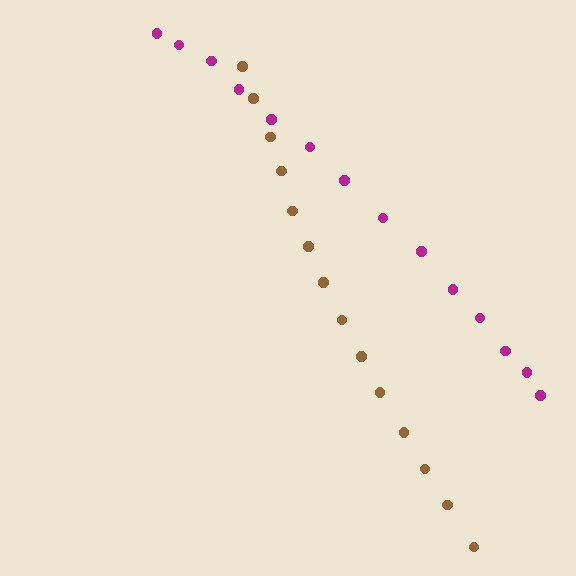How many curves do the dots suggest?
There are 2 distinct paths.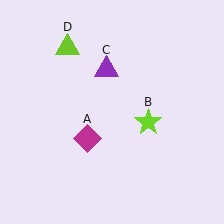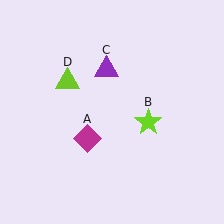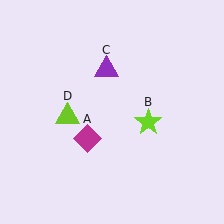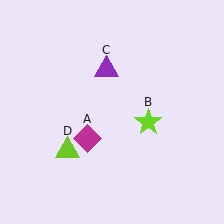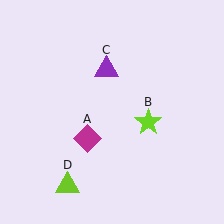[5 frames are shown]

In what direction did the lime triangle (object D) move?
The lime triangle (object D) moved down.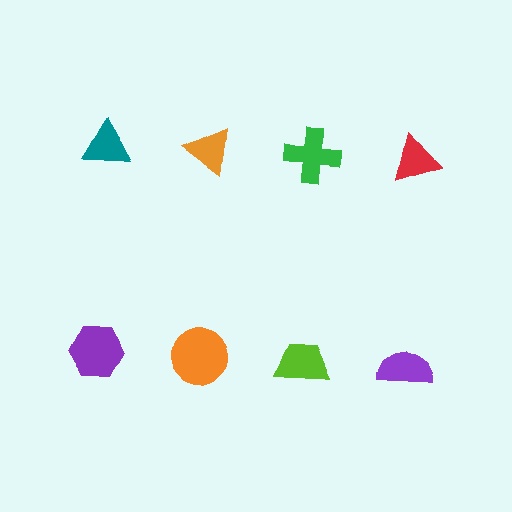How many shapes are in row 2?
4 shapes.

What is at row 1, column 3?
A green cross.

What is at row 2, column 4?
A purple semicircle.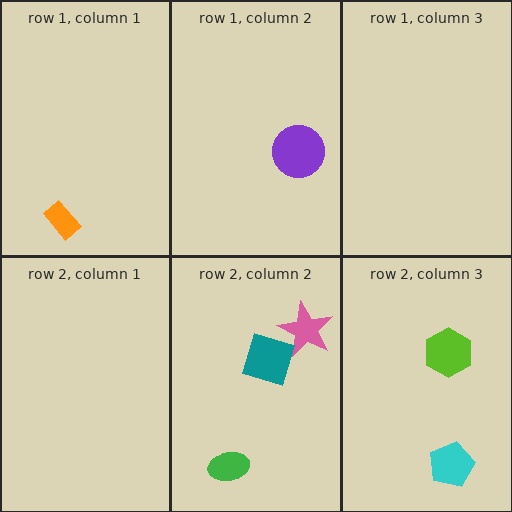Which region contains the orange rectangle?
The row 1, column 1 region.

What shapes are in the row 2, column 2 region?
The green ellipse, the pink star, the teal square.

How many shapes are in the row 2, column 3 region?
2.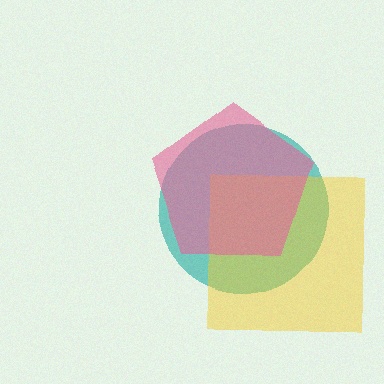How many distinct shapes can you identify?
There are 3 distinct shapes: a teal circle, a yellow square, a pink pentagon.